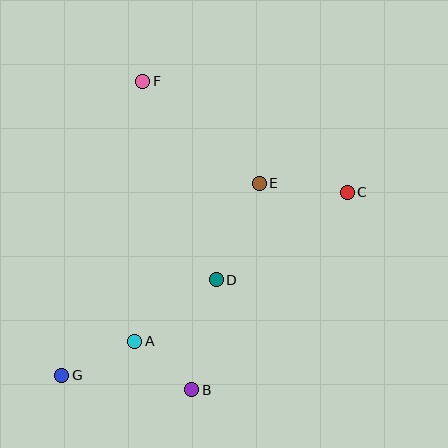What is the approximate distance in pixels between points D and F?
The distance between D and F is approximately 212 pixels.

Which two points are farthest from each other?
Points C and G are farthest from each other.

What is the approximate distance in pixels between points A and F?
The distance between A and F is approximately 260 pixels.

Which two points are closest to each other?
Points A and B are closest to each other.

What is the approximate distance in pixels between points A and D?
The distance between A and D is approximately 102 pixels.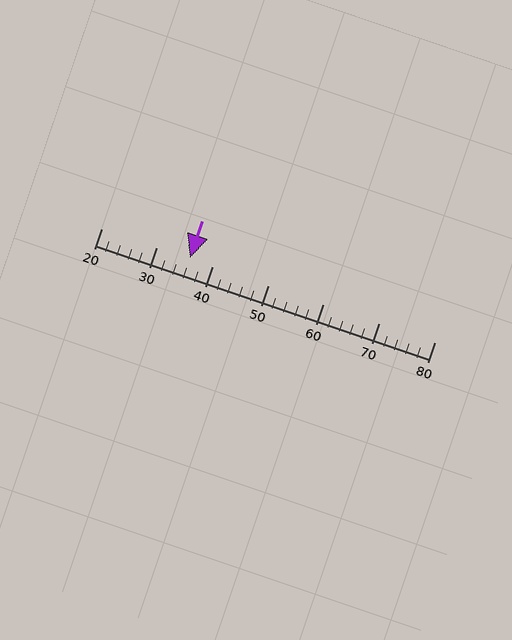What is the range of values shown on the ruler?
The ruler shows values from 20 to 80.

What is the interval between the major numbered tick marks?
The major tick marks are spaced 10 units apart.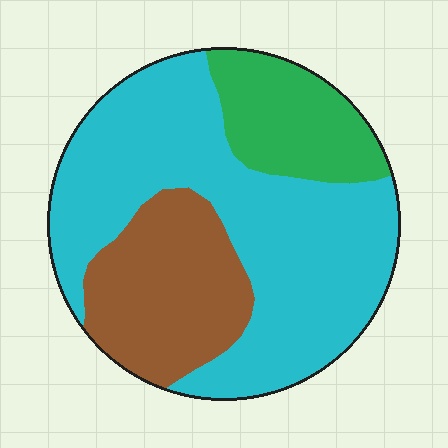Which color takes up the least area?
Green, at roughly 15%.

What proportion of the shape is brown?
Brown takes up about one quarter (1/4) of the shape.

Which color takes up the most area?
Cyan, at roughly 60%.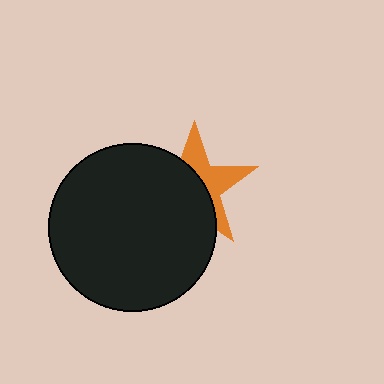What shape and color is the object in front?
The object in front is a black circle.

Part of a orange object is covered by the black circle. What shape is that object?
It is a star.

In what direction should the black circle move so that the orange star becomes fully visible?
The black circle should move toward the lower-left. That is the shortest direction to clear the overlap and leave the orange star fully visible.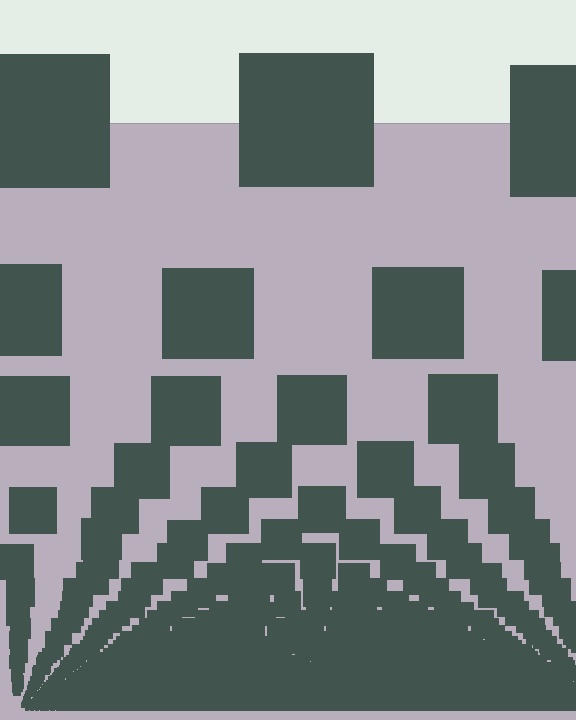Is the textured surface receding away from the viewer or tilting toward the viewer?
The surface appears to tilt toward the viewer. Texture elements get larger and sparser toward the top.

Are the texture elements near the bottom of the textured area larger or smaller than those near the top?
Smaller. The gradient is inverted — elements near the bottom are smaller and denser.